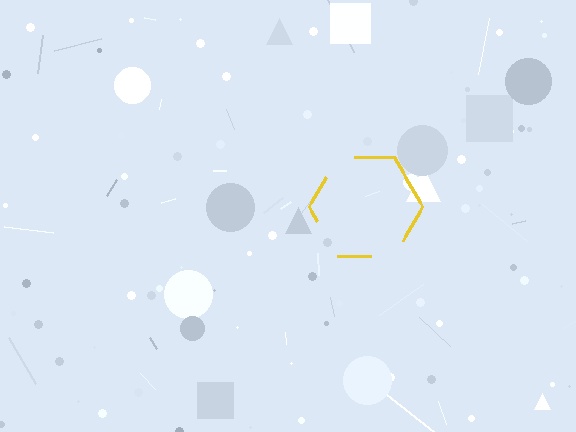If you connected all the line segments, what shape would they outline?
They would outline a hexagon.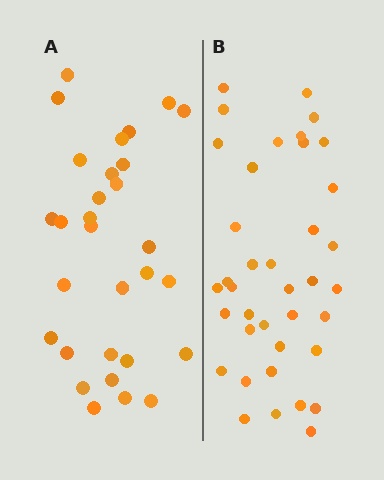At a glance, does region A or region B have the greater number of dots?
Region B (the right region) has more dots.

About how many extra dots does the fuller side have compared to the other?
Region B has roughly 8 or so more dots than region A.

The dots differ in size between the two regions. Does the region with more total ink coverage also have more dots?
No. Region A has more total ink coverage because its dots are larger, but region B actually contains more individual dots. Total area can be misleading — the number of items is what matters here.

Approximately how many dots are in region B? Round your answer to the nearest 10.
About 40 dots. (The exact count is 38, which rounds to 40.)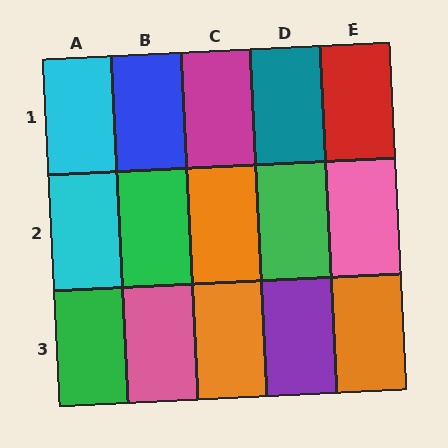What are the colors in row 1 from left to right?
Cyan, blue, magenta, teal, red.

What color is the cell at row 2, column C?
Orange.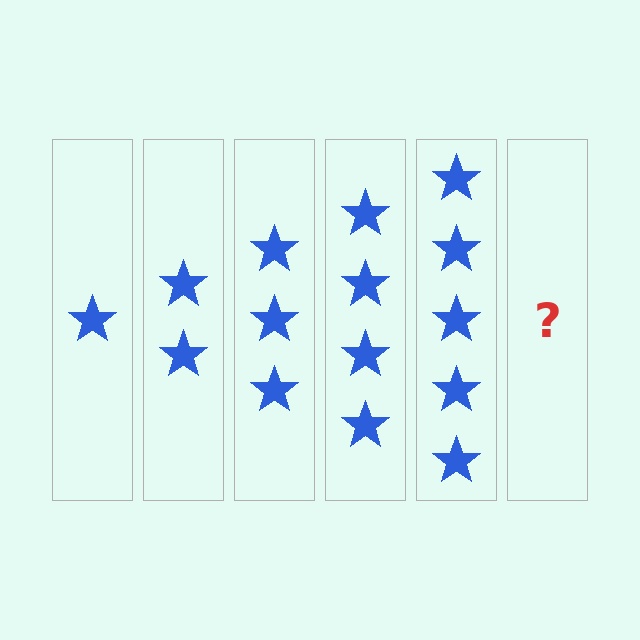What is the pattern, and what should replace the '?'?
The pattern is that each step adds one more star. The '?' should be 6 stars.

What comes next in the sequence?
The next element should be 6 stars.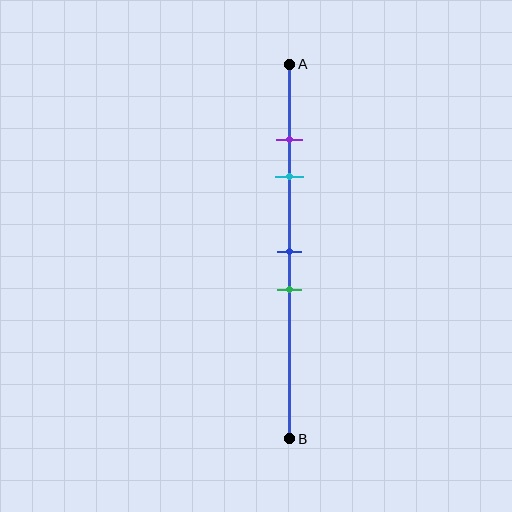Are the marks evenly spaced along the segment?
No, the marks are not evenly spaced.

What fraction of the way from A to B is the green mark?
The green mark is approximately 60% (0.6) of the way from A to B.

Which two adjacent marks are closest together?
The purple and cyan marks are the closest adjacent pair.